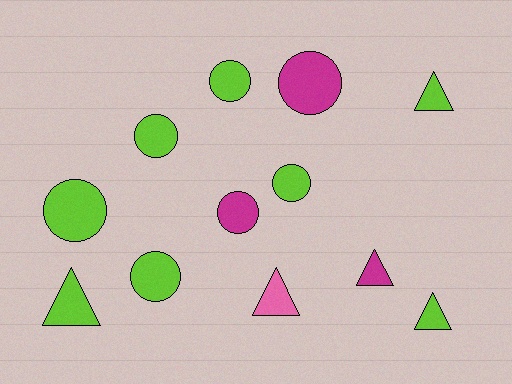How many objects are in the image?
There are 12 objects.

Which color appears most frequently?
Lime, with 8 objects.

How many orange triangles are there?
There are no orange triangles.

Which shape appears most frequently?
Circle, with 7 objects.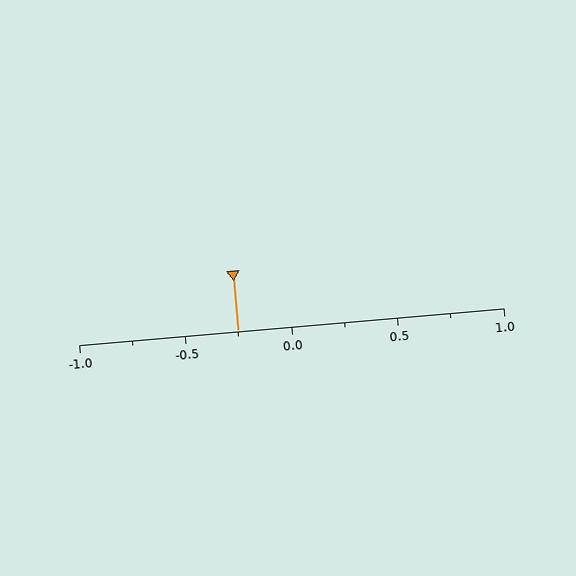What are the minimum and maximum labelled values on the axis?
The axis runs from -1.0 to 1.0.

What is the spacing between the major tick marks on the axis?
The major ticks are spaced 0.5 apart.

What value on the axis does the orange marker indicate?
The marker indicates approximately -0.25.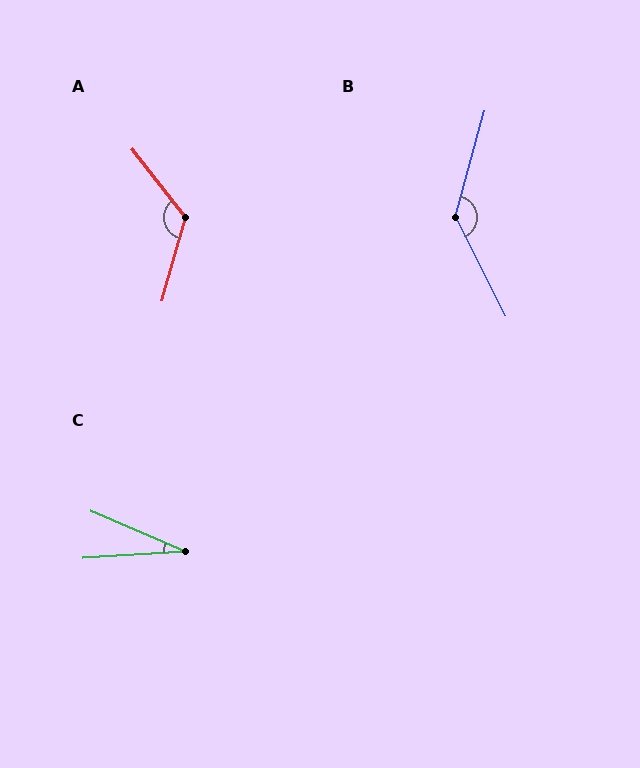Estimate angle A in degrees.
Approximately 126 degrees.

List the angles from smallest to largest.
C (27°), A (126°), B (138°).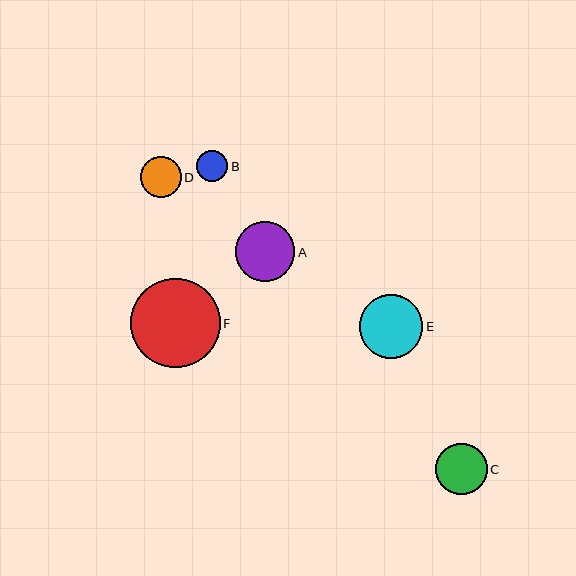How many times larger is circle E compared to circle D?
Circle E is approximately 1.5 times the size of circle D.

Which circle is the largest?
Circle F is the largest with a size of approximately 89 pixels.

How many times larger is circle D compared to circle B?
Circle D is approximately 1.3 times the size of circle B.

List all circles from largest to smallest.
From largest to smallest: F, E, A, C, D, B.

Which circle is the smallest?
Circle B is the smallest with a size of approximately 31 pixels.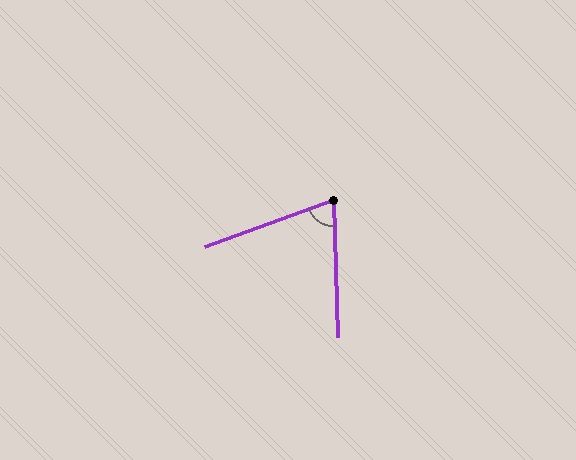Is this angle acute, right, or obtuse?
It is acute.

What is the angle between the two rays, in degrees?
Approximately 72 degrees.